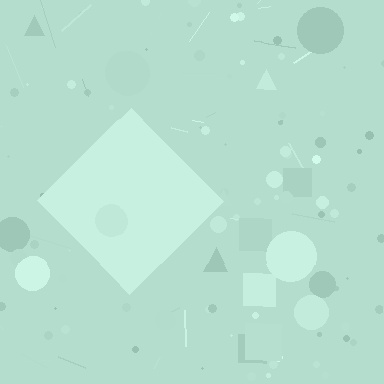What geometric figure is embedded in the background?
A diamond is embedded in the background.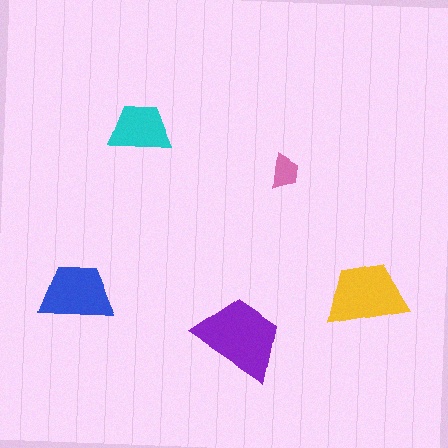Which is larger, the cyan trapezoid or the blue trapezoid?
The blue one.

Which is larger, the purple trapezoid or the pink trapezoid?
The purple one.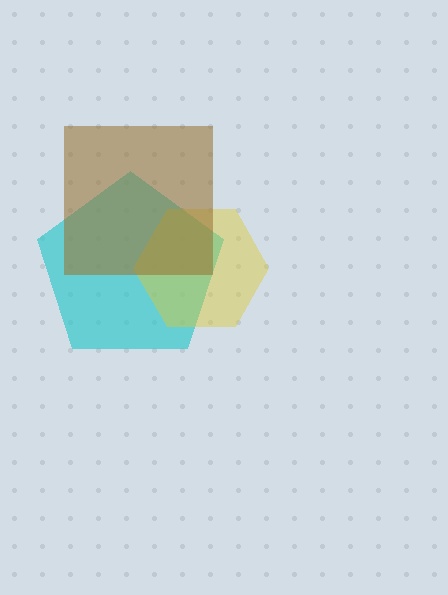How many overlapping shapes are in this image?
There are 3 overlapping shapes in the image.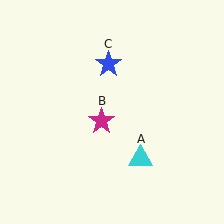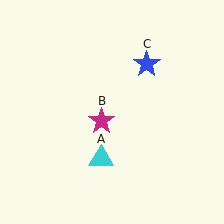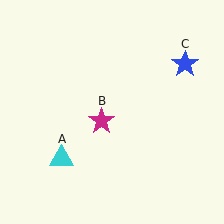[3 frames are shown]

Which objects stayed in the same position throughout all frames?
Magenta star (object B) remained stationary.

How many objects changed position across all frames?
2 objects changed position: cyan triangle (object A), blue star (object C).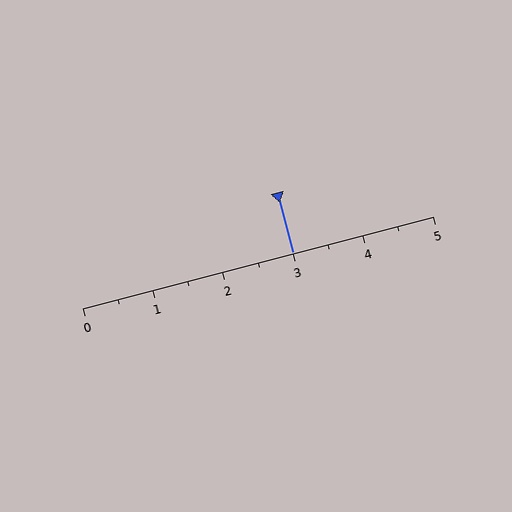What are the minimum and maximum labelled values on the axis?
The axis runs from 0 to 5.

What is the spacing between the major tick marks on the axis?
The major ticks are spaced 1 apart.